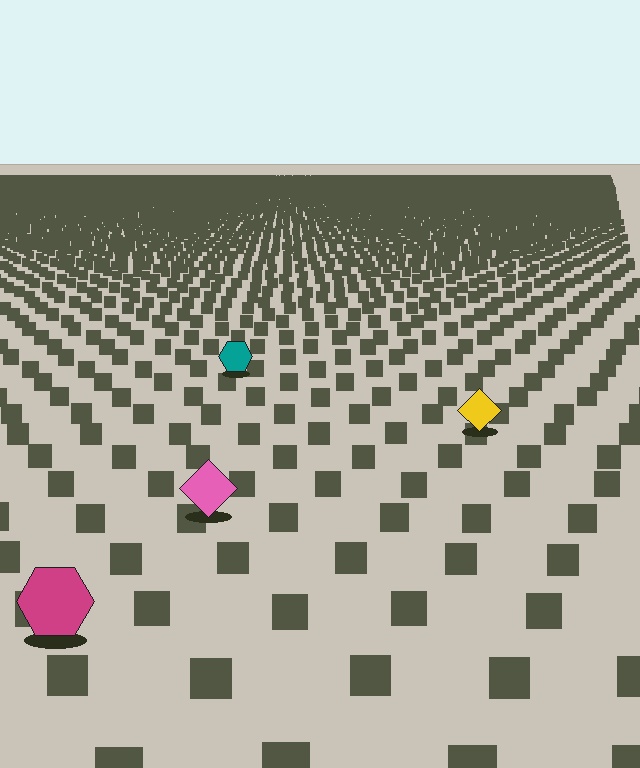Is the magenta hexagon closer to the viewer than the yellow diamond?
Yes. The magenta hexagon is closer — you can tell from the texture gradient: the ground texture is coarser near it.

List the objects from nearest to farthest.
From nearest to farthest: the magenta hexagon, the pink diamond, the yellow diamond, the teal hexagon.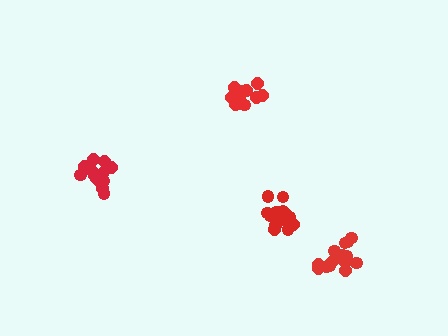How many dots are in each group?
Group 1: 15 dots, Group 2: 11 dots, Group 3: 15 dots, Group 4: 16 dots (57 total).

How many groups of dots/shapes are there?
There are 4 groups.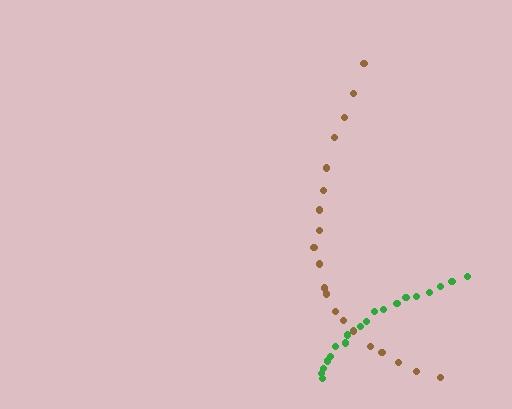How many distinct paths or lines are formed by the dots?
There are 2 distinct paths.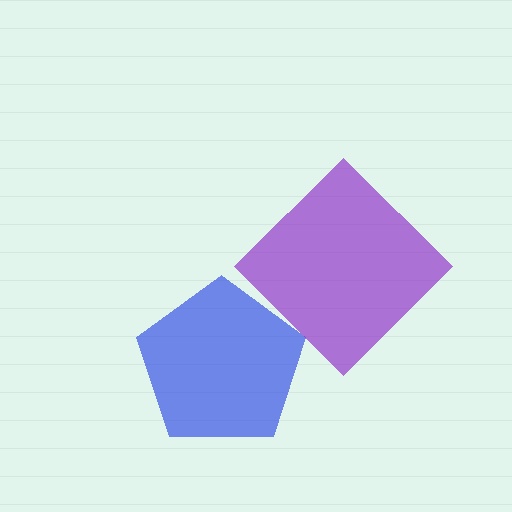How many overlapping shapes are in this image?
There are 2 overlapping shapes in the image.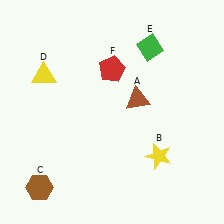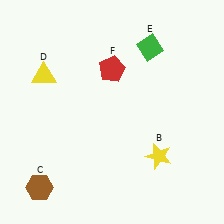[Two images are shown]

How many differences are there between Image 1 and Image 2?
There is 1 difference between the two images.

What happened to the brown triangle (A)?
The brown triangle (A) was removed in Image 2. It was in the top-right area of Image 1.